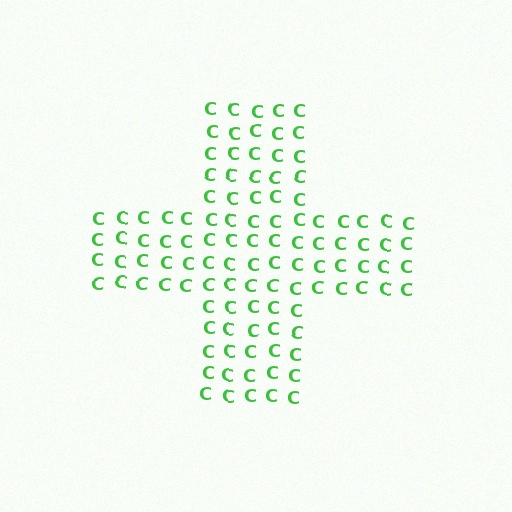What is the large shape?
The large shape is a cross.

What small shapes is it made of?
It is made of small letter C's.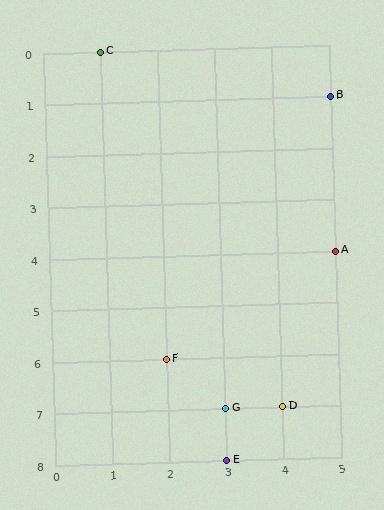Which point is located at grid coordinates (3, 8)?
Point E is at (3, 8).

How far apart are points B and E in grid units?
Points B and E are 2 columns and 7 rows apart (about 7.3 grid units diagonally).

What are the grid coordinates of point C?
Point C is at grid coordinates (1, 0).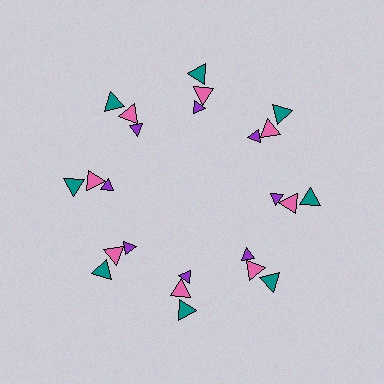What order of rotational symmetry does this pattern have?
This pattern has 8-fold rotational symmetry.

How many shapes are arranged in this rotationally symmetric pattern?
There are 24 shapes, arranged in 8 groups of 3.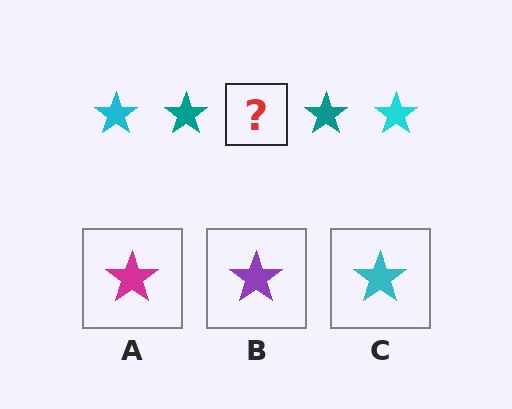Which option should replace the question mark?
Option C.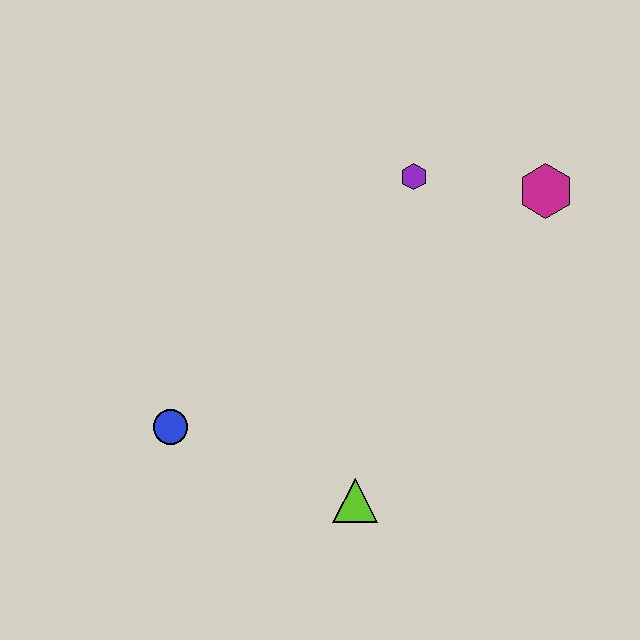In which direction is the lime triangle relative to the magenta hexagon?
The lime triangle is below the magenta hexagon.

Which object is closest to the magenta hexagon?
The purple hexagon is closest to the magenta hexagon.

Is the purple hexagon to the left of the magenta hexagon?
Yes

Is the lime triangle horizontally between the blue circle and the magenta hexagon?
Yes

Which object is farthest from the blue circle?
The magenta hexagon is farthest from the blue circle.